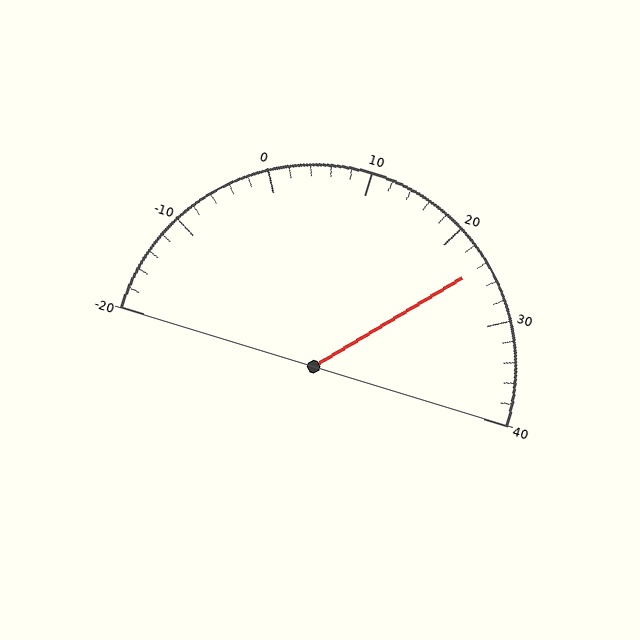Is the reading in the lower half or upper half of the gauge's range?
The reading is in the upper half of the range (-20 to 40).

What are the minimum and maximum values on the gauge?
The gauge ranges from -20 to 40.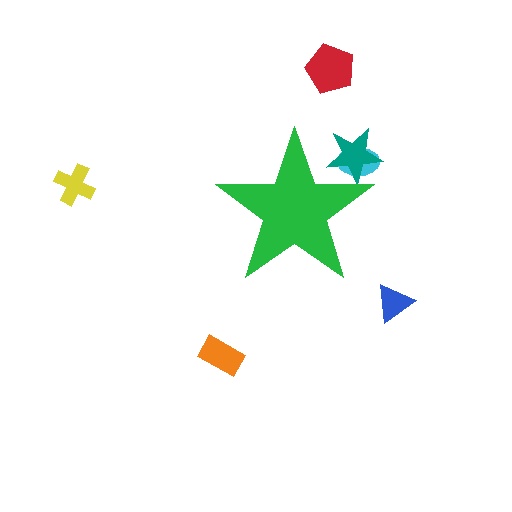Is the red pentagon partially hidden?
No, the red pentagon is fully visible.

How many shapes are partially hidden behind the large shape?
2 shapes are partially hidden.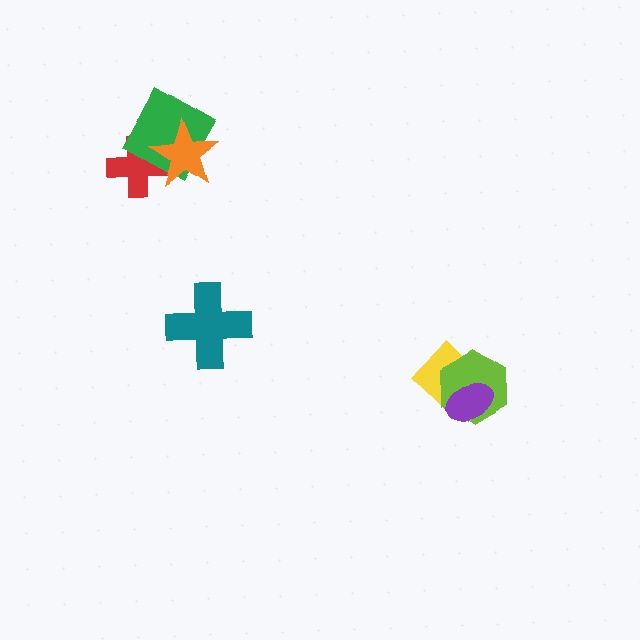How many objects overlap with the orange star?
2 objects overlap with the orange star.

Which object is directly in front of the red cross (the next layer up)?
The green diamond is directly in front of the red cross.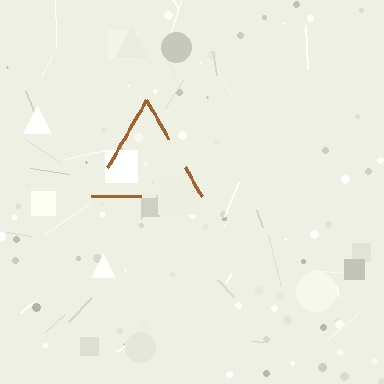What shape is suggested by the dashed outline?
The dashed outline suggests a triangle.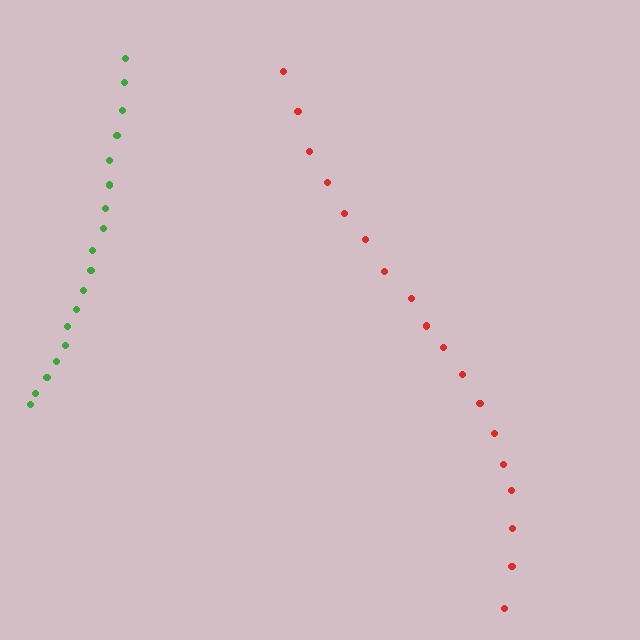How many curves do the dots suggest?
There are 2 distinct paths.